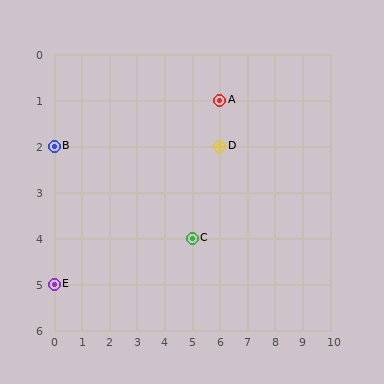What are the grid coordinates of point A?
Point A is at grid coordinates (6, 1).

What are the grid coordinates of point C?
Point C is at grid coordinates (5, 4).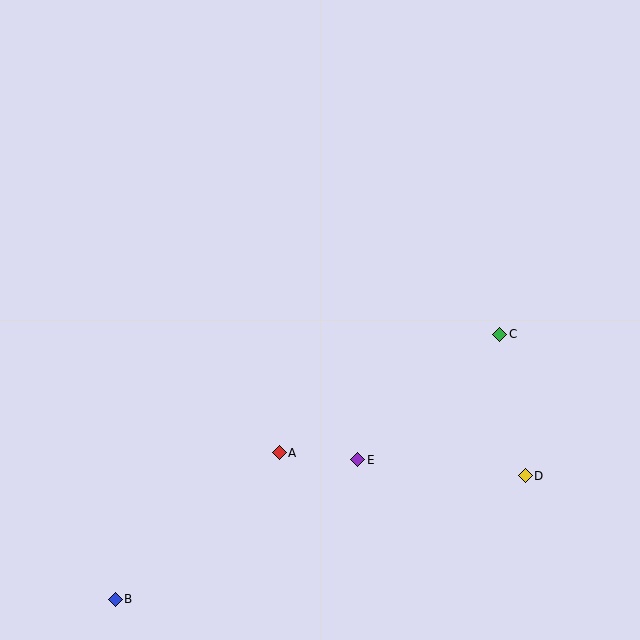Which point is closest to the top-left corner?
Point A is closest to the top-left corner.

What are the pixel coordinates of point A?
Point A is at (279, 453).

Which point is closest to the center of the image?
Point A at (279, 453) is closest to the center.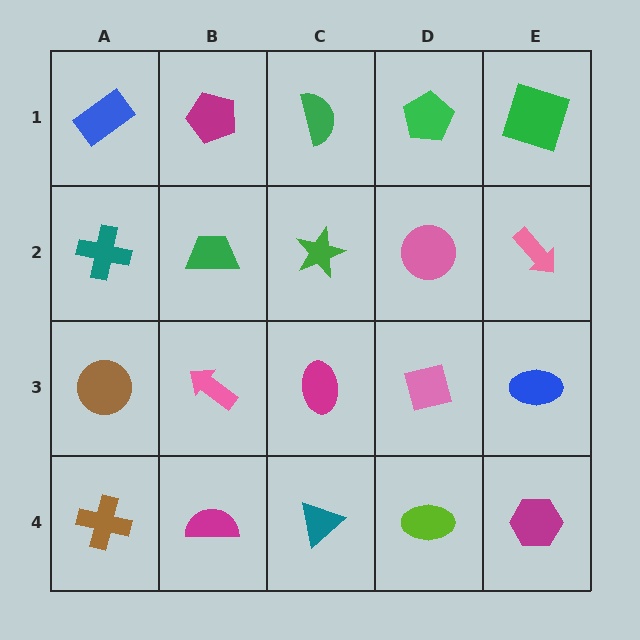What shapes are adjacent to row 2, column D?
A green pentagon (row 1, column D), a pink square (row 3, column D), a green star (row 2, column C), a pink arrow (row 2, column E).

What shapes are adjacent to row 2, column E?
A green square (row 1, column E), a blue ellipse (row 3, column E), a pink circle (row 2, column D).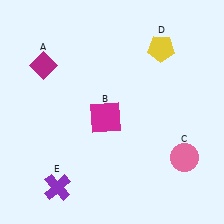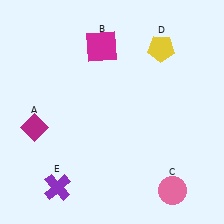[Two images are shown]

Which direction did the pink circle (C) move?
The pink circle (C) moved down.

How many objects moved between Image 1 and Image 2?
3 objects moved between the two images.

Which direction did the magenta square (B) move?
The magenta square (B) moved up.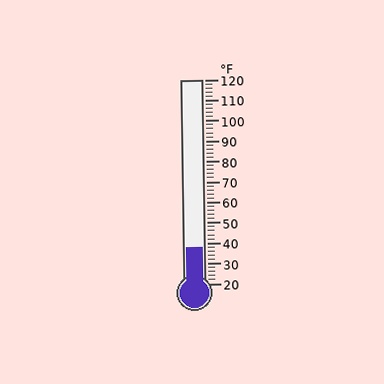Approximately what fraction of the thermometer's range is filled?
The thermometer is filled to approximately 20% of its range.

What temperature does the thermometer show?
The thermometer shows approximately 38°F.